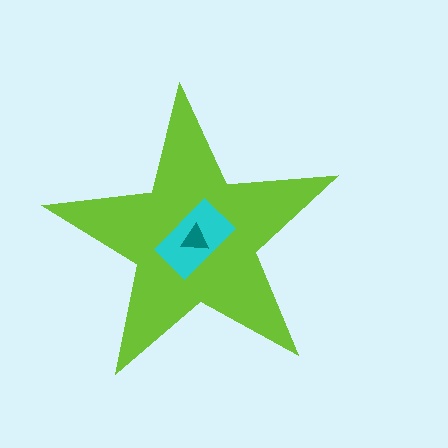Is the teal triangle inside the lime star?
Yes.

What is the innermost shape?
The teal triangle.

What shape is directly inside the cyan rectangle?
The teal triangle.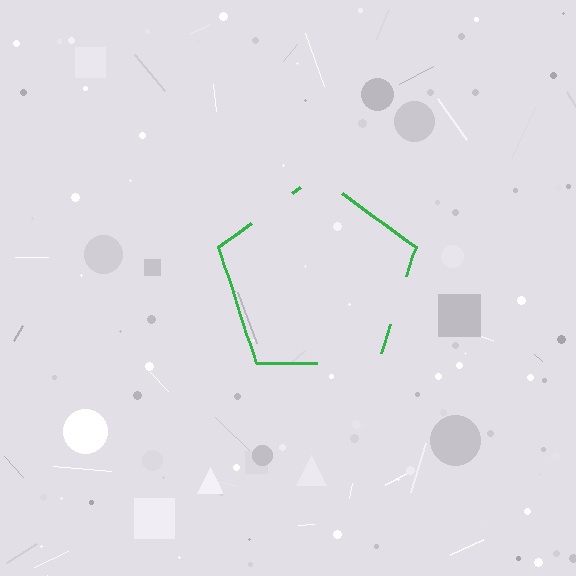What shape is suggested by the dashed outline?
The dashed outline suggests a pentagon.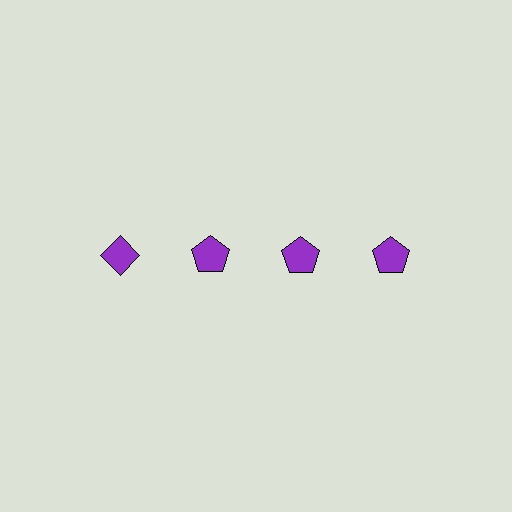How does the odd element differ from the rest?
It has a different shape: diamond instead of pentagon.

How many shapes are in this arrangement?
There are 4 shapes arranged in a grid pattern.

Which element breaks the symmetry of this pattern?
The purple diamond in the top row, leftmost column breaks the symmetry. All other shapes are purple pentagons.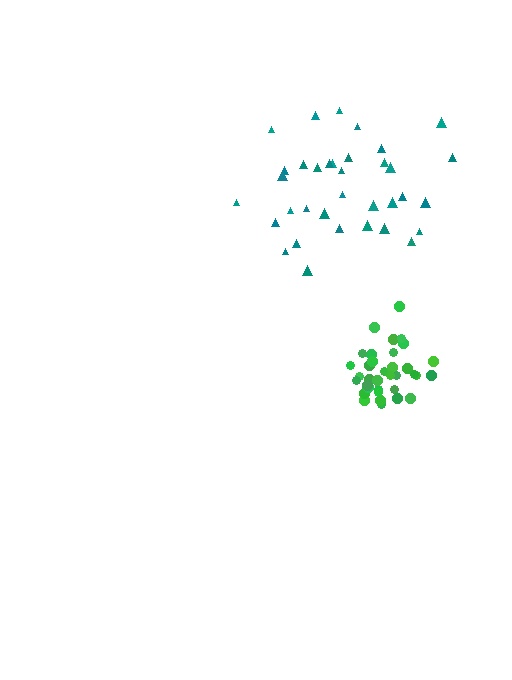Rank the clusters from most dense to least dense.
green, teal.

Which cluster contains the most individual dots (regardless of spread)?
Teal (35).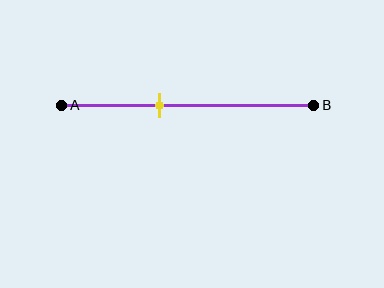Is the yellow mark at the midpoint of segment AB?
No, the mark is at about 40% from A, not at the 50% midpoint.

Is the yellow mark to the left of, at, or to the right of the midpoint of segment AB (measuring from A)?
The yellow mark is to the left of the midpoint of segment AB.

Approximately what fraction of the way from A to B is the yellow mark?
The yellow mark is approximately 40% of the way from A to B.